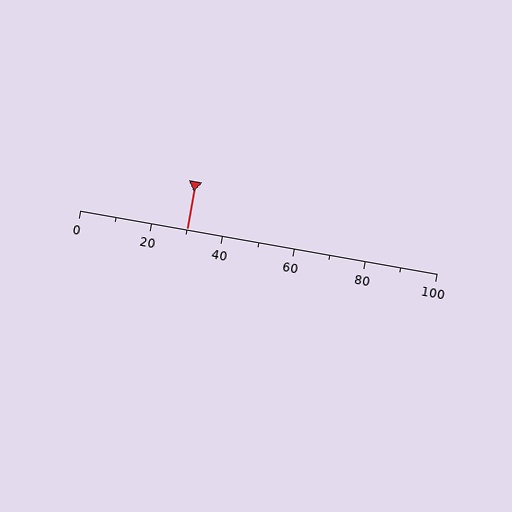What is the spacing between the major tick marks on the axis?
The major ticks are spaced 20 apart.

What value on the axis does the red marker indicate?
The marker indicates approximately 30.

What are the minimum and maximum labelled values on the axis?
The axis runs from 0 to 100.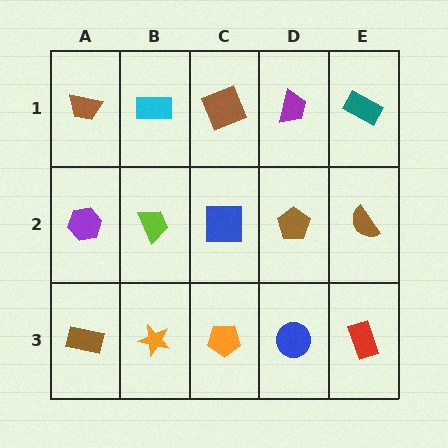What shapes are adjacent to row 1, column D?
A brown pentagon (row 2, column D), a brown square (row 1, column C), a teal rectangle (row 1, column E).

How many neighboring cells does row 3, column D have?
3.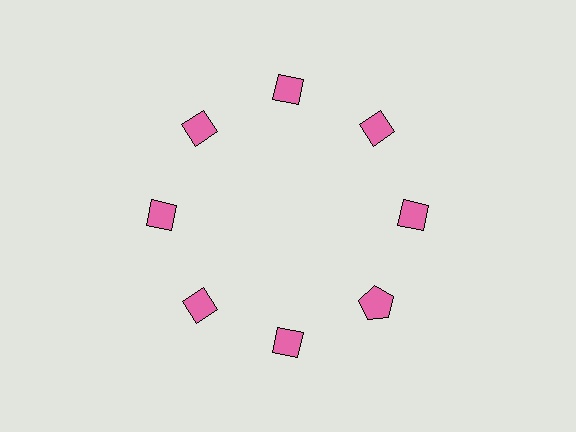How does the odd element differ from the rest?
It has a different shape: pentagon instead of diamond.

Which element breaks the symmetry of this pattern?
The pink pentagon at roughly the 4 o'clock position breaks the symmetry. All other shapes are pink diamonds.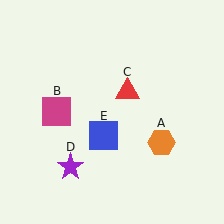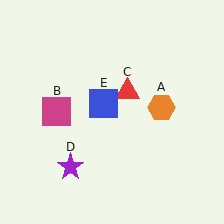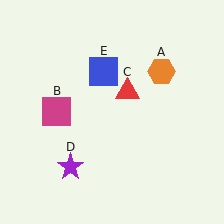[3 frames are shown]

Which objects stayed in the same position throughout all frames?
Magenta square (object B) and red triangle (object C) and purple star (object D) remained stationary.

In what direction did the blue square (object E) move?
The blue square (object E) moved up.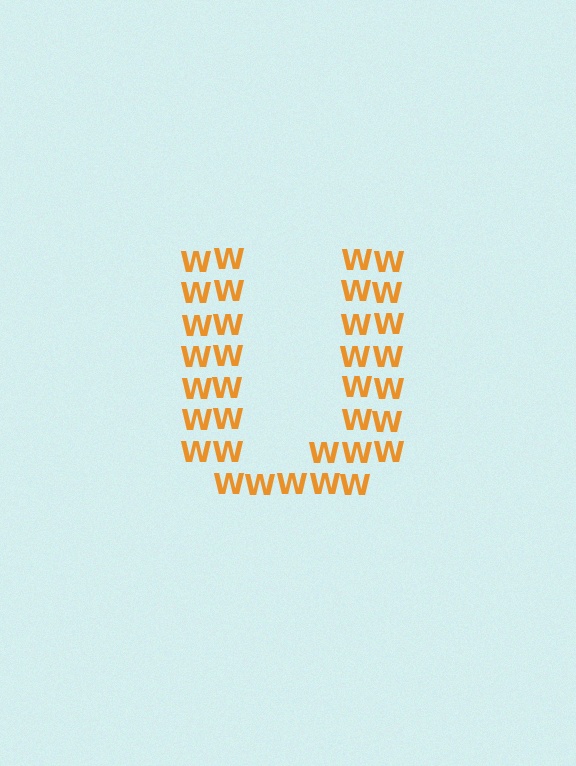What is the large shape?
The large shape is the letter U.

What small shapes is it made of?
It is made of small letter W's.